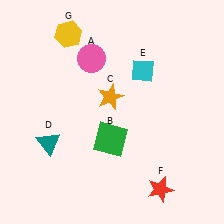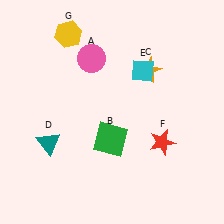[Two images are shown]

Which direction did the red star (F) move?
The red star (F) moved up.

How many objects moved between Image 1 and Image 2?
2 objects moved between the two images.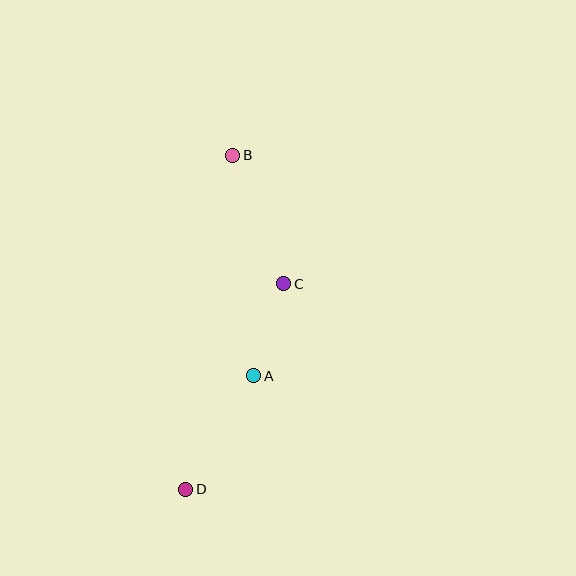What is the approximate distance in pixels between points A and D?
The distance between A and D is approximately 132 pixels.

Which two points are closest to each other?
Points A and C are closest to each other.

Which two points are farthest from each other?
Points B and D are farthest from each other.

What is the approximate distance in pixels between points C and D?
The distance between C and D is approximately 228 pixels.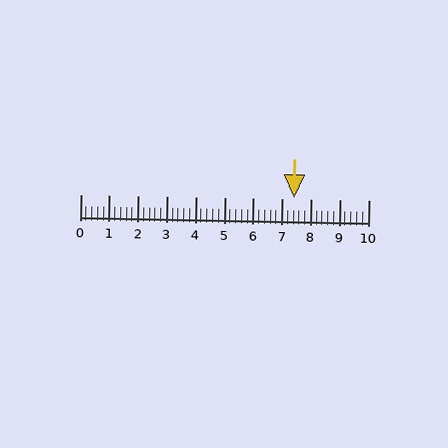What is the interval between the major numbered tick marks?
The major tick marks are spaced 1 units apart.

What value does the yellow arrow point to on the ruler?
The yellow arrow points to approximately 7.4.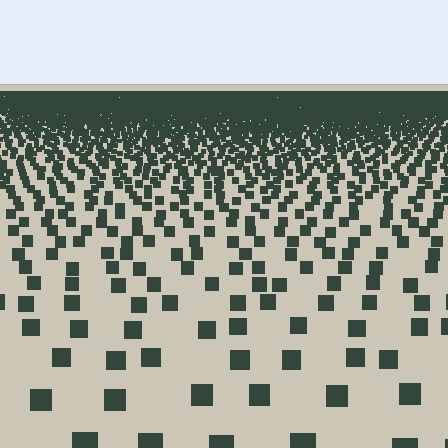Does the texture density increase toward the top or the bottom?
Density increases toward the top.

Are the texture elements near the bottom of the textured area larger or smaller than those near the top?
Larger. Near the bottom, elements are closer to the viewer and appear at a bigger on-screen size.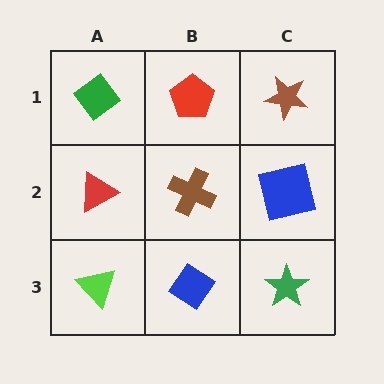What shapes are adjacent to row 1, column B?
A brown cross (row 2, column B), a green diamond (row 1, column A), a brown star (row 1, column C).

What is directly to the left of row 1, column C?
A red pentagon.